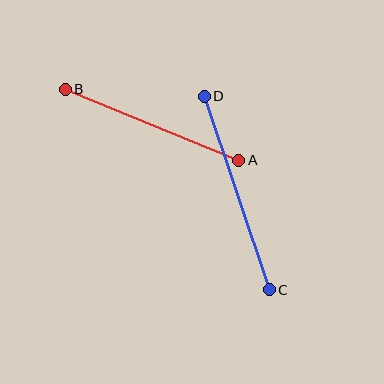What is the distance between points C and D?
The distance is approximately 204 pixels.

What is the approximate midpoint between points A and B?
The midpoint is at approximately (152, 125) pixels.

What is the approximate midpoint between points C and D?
The midpoint is at approximately (237, 193) pixels.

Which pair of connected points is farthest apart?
Points C and D are farthest apart.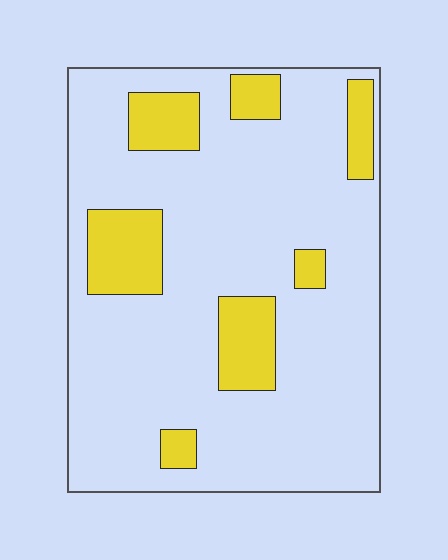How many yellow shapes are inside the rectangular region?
7.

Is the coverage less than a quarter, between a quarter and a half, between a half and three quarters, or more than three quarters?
Less than a quarter.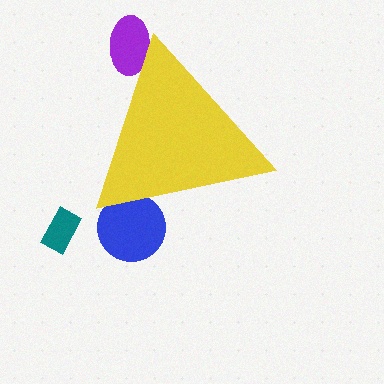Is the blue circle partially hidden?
Yes, the blue circle is partially hidden behind the yellow triangle.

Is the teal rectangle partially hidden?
No, the teal rectangle is fully visible.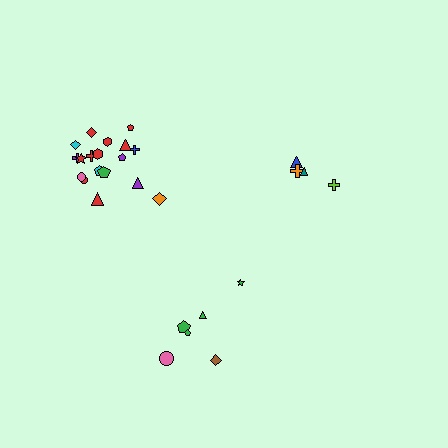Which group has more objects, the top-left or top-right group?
The top-left group.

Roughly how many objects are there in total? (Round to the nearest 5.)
Roughly 30 objects in total.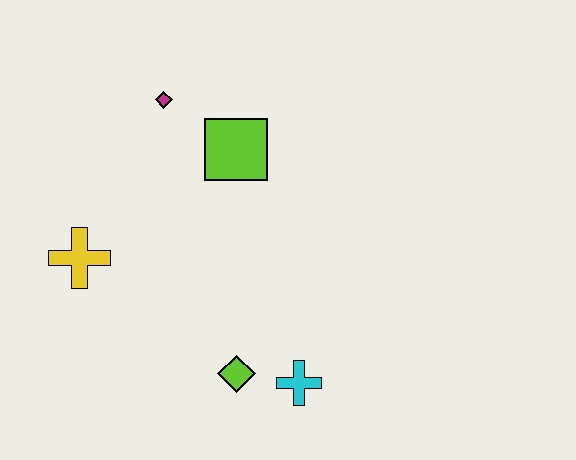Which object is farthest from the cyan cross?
The magenta diamond is farthest from the cyan cross.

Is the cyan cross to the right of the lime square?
Yes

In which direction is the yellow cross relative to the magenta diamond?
The yellow cross is below the magenta diamond.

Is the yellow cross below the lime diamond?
No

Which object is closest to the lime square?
The magenta diamond is closest to the lime square.